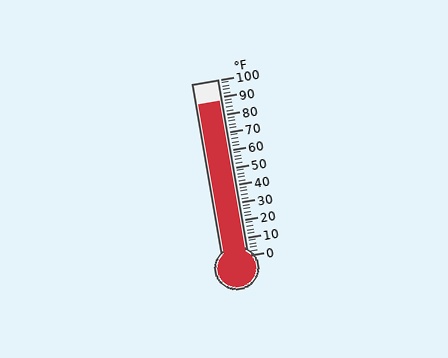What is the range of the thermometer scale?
The thermometer scale ranges from 0°F to 100°F.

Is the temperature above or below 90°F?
The temperature is below 90°F.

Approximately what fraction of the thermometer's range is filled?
The thermometer is filled to approximately 90% of its range.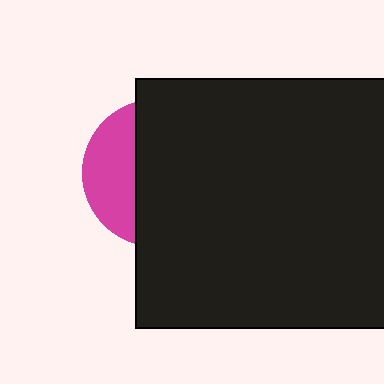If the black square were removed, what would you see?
You would see the complete magenta circle.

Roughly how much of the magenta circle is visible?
A small part of it is visible (roughly 33%).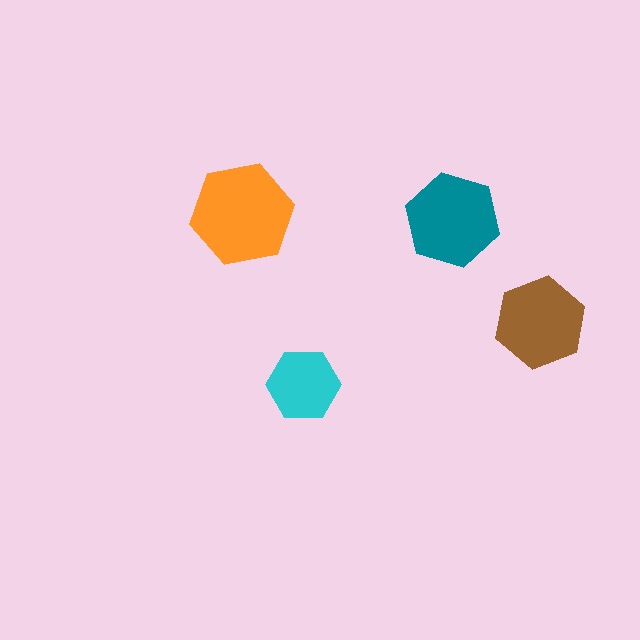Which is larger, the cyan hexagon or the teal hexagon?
The teal one.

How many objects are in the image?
There are 4 objects in the image.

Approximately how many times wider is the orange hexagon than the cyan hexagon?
About 1.5 times wider.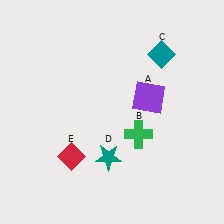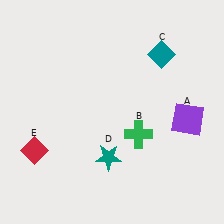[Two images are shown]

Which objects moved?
The objects that moved are: the purple square (A), the red diamond (E).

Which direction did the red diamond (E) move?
The red diamond (E) moved left.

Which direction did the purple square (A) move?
The purple square (A) moved right.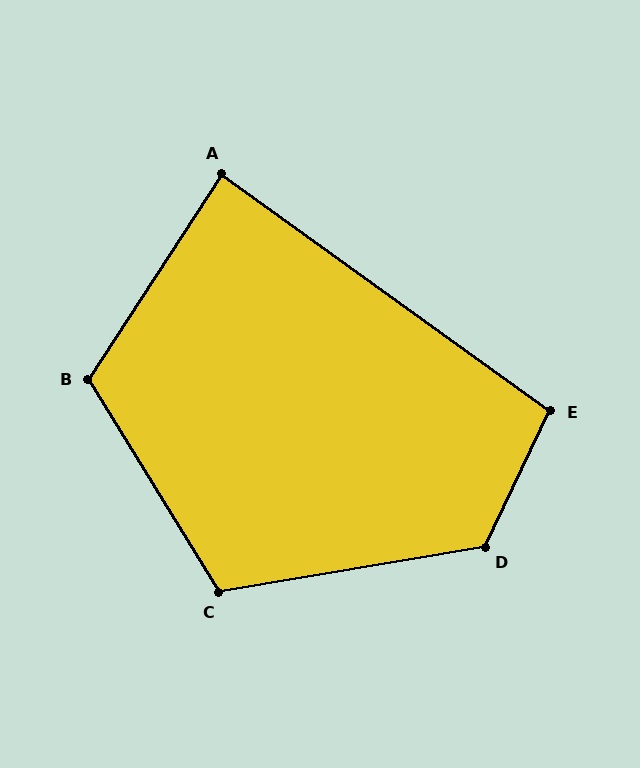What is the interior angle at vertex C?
Approximately 112 degrees (obtuse).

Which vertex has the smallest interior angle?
A, at approximately 87 degrees.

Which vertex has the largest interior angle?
D, at approximately 125 degrees.